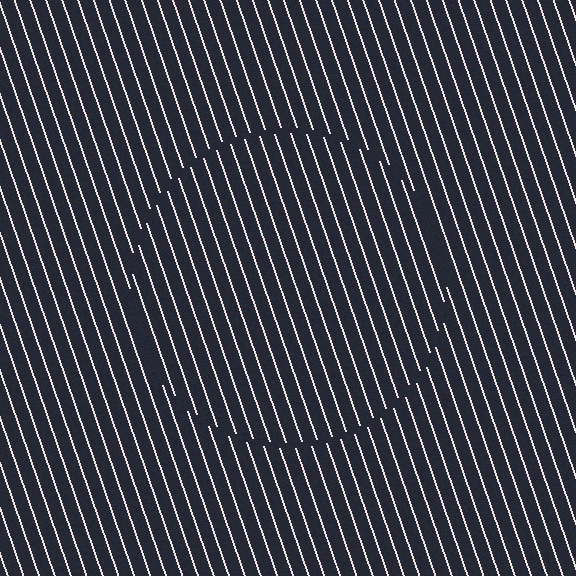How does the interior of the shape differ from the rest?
The interior of the shape contains the same grating, shifted by half a period — the contour is defined by the phase discontinuity where line-ends from the inner and outer gratings abut.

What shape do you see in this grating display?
An illusory circle. The interior of the shape contains the same grating, shifted by half a period — the contour is defined by the phase discontinuity where line-ends from the inner and outer gratings abut.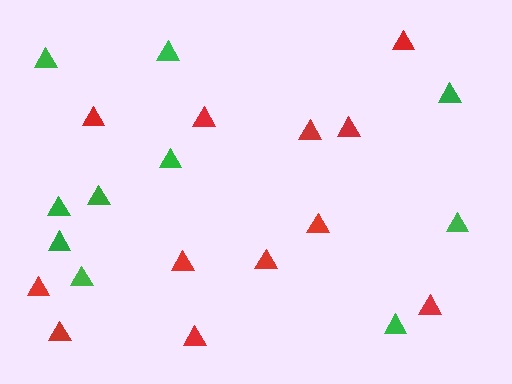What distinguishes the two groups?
There are 2 groups: one group of red triangles (12) and one group of green triangles (10).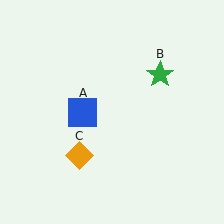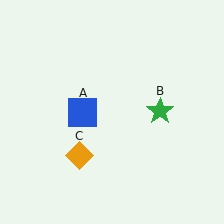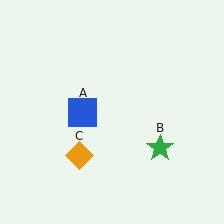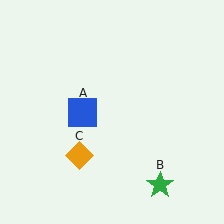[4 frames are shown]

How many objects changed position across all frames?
1 object changed position: green star (object B).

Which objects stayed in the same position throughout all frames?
Blue square (object A) and orange diamond (object C) remained stationary.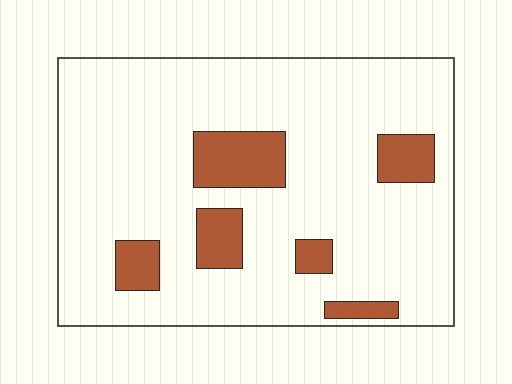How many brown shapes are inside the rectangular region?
6.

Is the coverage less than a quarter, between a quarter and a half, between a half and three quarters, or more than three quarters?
Less than a quarter.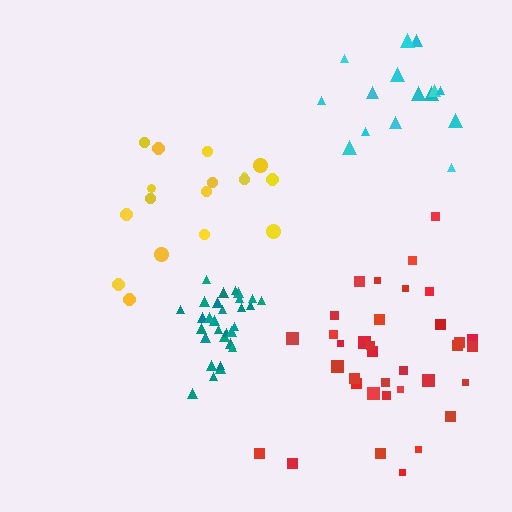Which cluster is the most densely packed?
Teal.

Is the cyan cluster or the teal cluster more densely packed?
Teal.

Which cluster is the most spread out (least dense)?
Yellow.